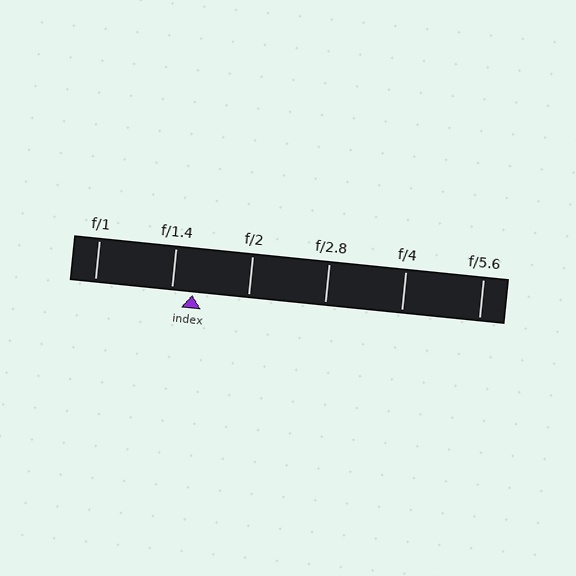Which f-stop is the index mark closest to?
The index mark is closest to f/1.4.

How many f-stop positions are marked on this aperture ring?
There are 6 f-stop positions marked.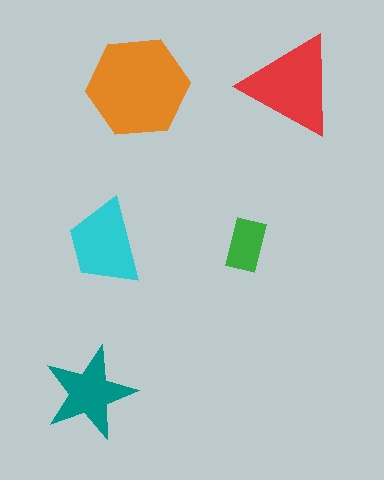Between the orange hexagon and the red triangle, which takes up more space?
The orange hexagon.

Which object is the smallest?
The green rectangle.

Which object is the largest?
The orange hexagon.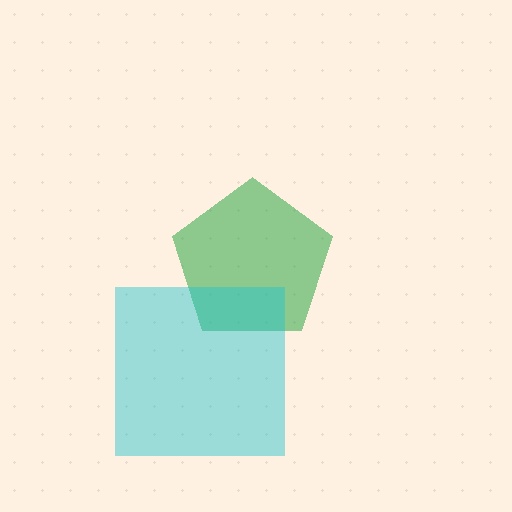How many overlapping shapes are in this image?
There are 2 overlapping shapes in the image.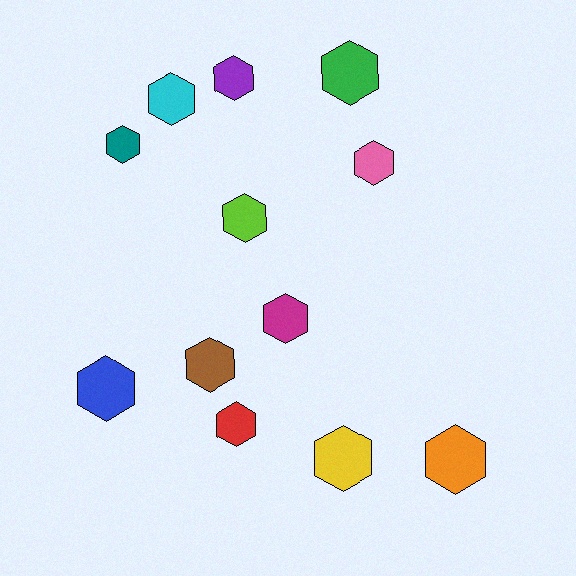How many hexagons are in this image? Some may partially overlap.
There are 12 hexagons.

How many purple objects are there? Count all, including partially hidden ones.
There is 1 purple object.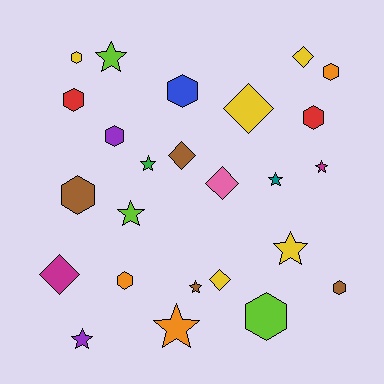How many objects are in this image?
There are 25 objects.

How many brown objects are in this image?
There are 4 brown objects.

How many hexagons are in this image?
There are 10 hexagons.